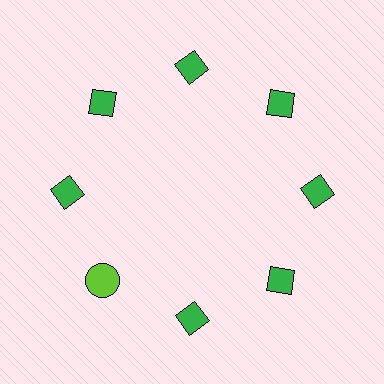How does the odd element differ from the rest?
It differs in both color (lime instead of green) and shape (circle instead of diamond).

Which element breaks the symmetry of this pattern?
The lime circle at roughly the 8 o'clock position breaks the symmetry. All other shapes are green diamonds.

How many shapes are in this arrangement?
There are 8 shapes arranged in a ring pattern.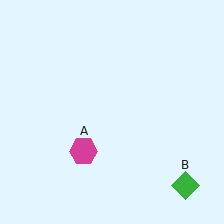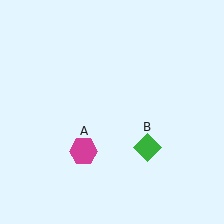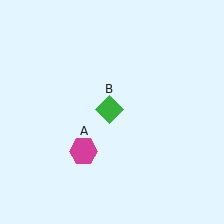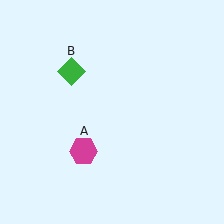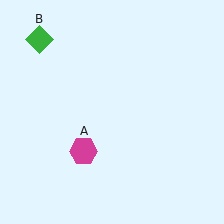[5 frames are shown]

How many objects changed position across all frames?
1 object changed position: green diamond (object B).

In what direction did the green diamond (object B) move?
The green diamond (object B) moved up and to the left.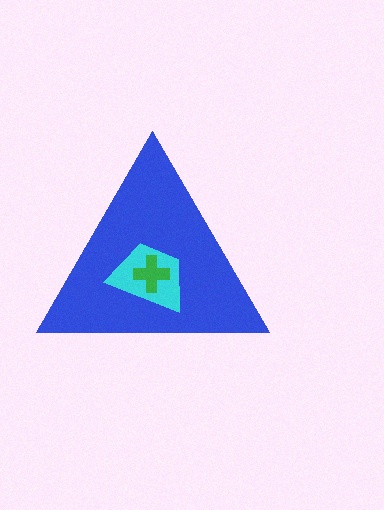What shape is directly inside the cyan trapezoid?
The green cross.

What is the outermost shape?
The blue triangle.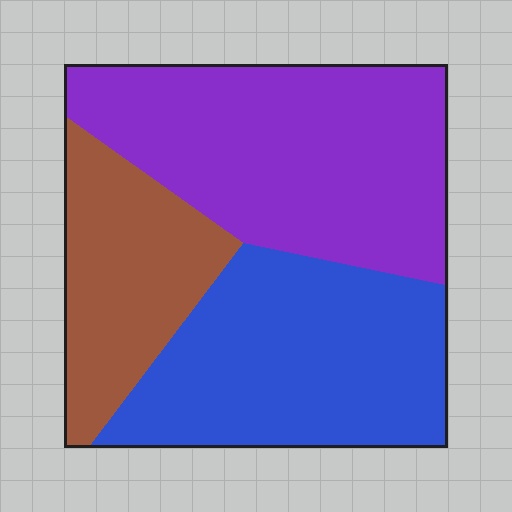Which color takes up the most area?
Purple, at roughly 40%.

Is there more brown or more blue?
Blue.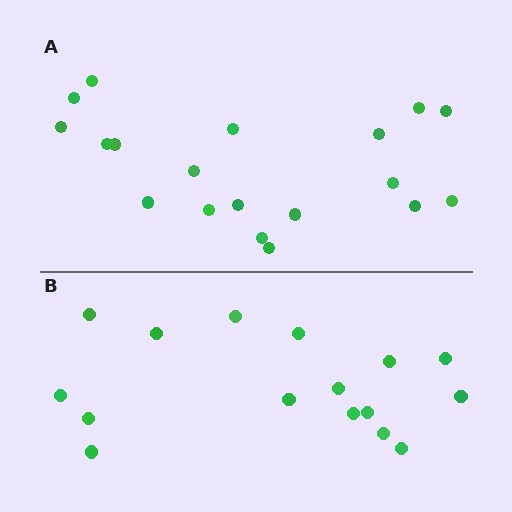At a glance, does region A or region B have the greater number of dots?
Region A (the top region) has more dots.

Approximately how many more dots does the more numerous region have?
Region A has just a few more — roughly 2 or 3 more dots than region B.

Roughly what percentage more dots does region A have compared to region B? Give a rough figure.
About 20% more.